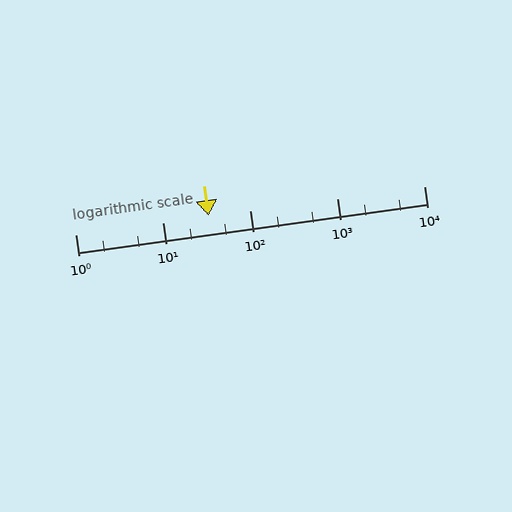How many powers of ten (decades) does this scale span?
The scale spans 4 decades, from 1 to 10000.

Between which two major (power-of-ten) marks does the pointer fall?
The pointer is between 10 and 100.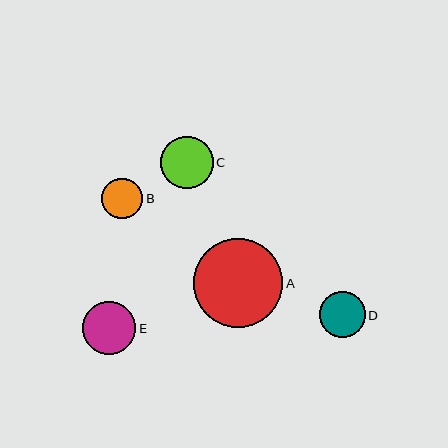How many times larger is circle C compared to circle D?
Circle C is approximately 1.1 times the size of circle D.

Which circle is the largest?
Circle A is the largest with a size of approximately 89 pixels.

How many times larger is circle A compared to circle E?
Circle A is approximately 1.7 times the size of circle E.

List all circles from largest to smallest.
From largest to smallest: A, E, C, D, B.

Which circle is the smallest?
Circle B is the smallest with a size of approximately 41 pixels.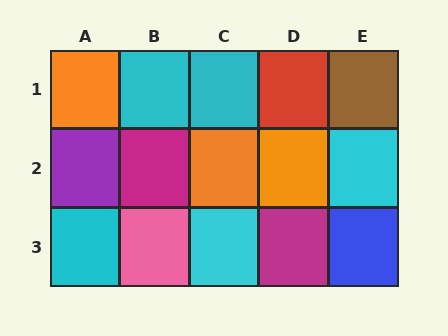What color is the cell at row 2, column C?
Orange.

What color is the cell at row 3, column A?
Cyan.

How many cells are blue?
1 cell is blue.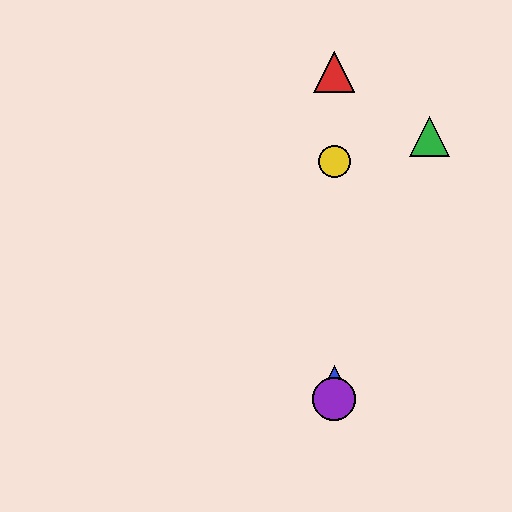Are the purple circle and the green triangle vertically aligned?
No, the purple circle is at x≈334 and the green triangle is at x≈429.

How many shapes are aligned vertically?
4 shapes (the red triangle, the blue triangle, the yellow circle, the purple circle) are aligned vertically.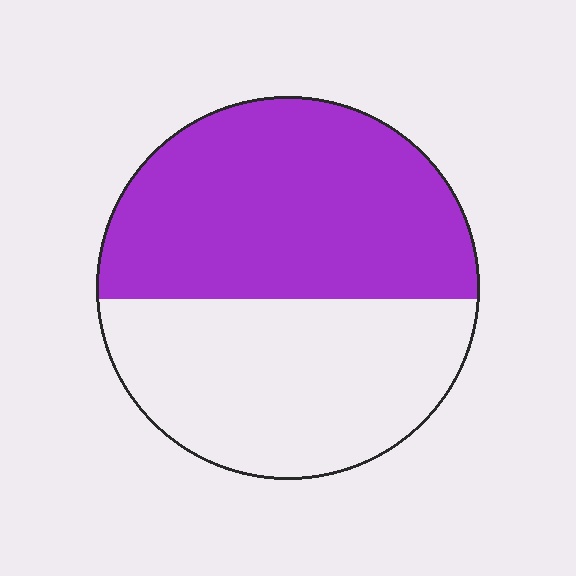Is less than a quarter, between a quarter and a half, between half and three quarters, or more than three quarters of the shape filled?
Between half and three quarters.